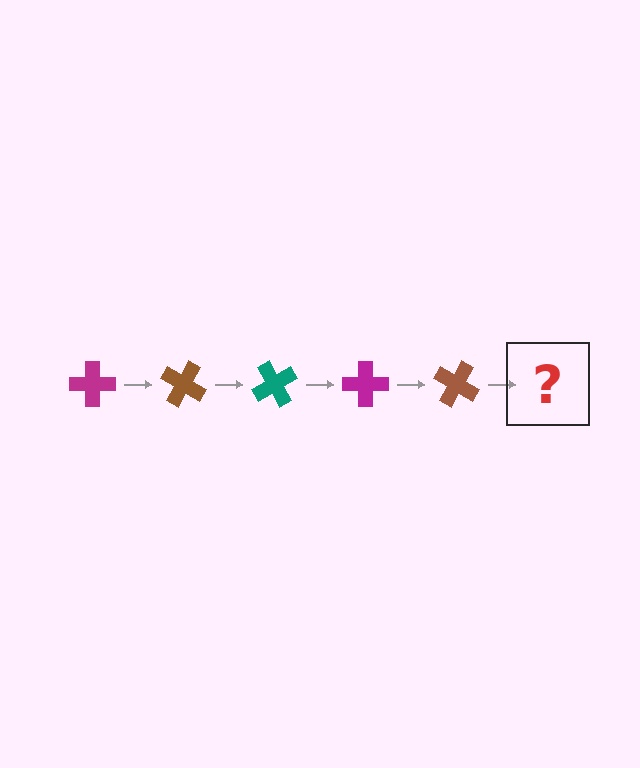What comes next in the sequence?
The next element should be a teal cross, rotated 150 degrees from the start.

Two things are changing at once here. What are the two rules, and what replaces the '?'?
The two rules are that it rotates 30 degrees each step and the color cycles through magenta, brown, and teal. The '?' should be a teal cross, rotated 150 degrees from the start.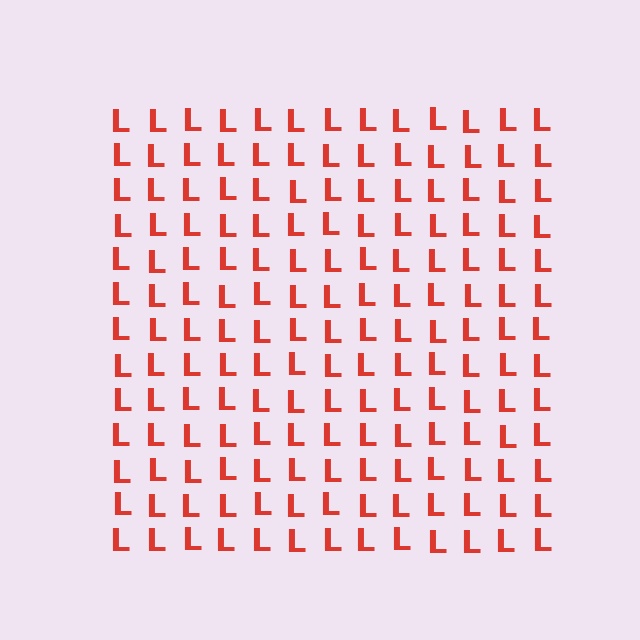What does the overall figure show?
The overall figure shows a square.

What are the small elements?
The small elements are letter L's.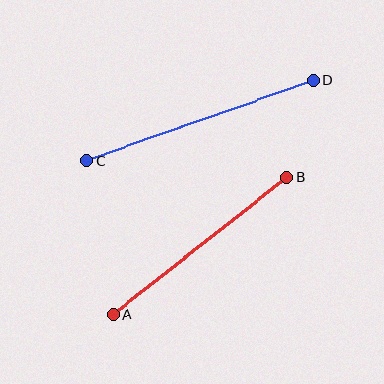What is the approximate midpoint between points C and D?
The midpoint is at approximately (200, 121) pixels.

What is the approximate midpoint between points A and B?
The midpoint is at approximately (200, 246) pixels.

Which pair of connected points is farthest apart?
Points C and D are farthest apart.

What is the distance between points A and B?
The distance is approximately 221 pixels.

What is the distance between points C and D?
The distance is approximately 241 pixels.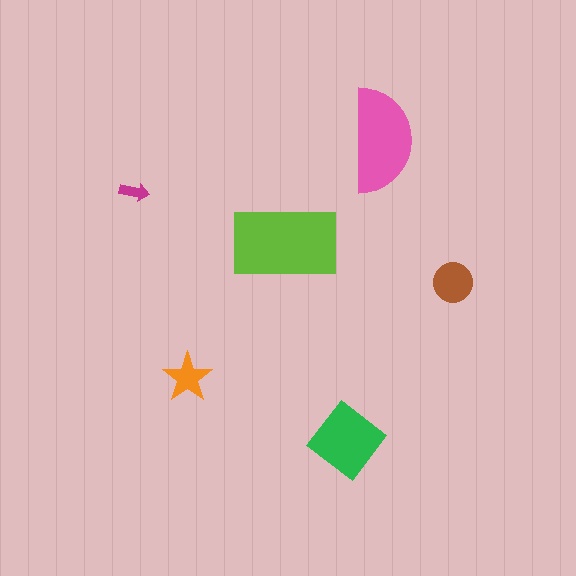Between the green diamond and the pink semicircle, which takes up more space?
The pink semicircle.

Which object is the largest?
The lime rectangle.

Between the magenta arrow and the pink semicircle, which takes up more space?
The pink semicircle.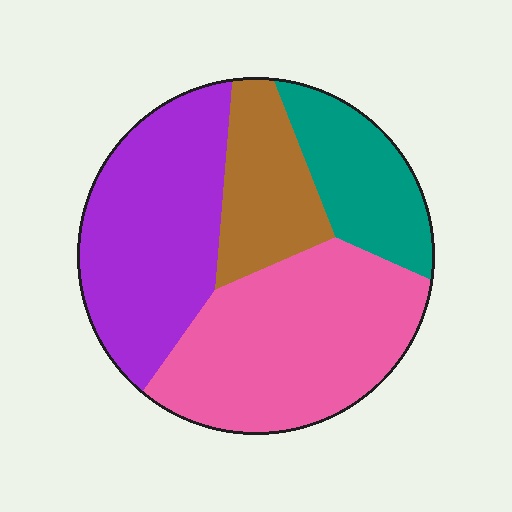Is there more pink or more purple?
Pink.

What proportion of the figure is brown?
Brown covers 15% of the figure.